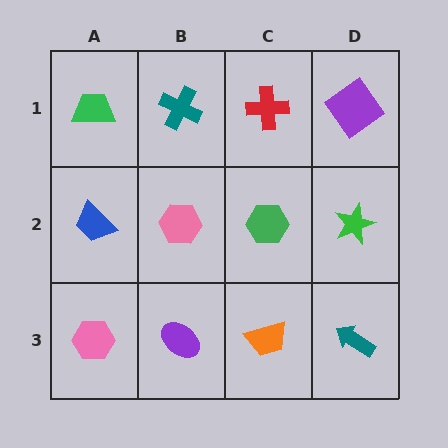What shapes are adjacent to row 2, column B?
A teal cross (row 1, column B), a purple ellipse (row 3, column B), a blue trapezoid (row 2, column A), a green hexagon (row 2, column C).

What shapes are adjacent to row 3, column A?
A blue trapezoid (row 2, column A), a purple ellipse (row 3, column B).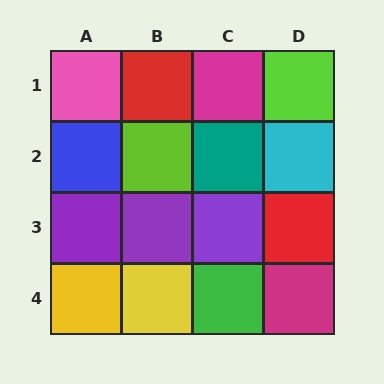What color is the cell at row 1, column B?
Red.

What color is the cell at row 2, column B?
Lime.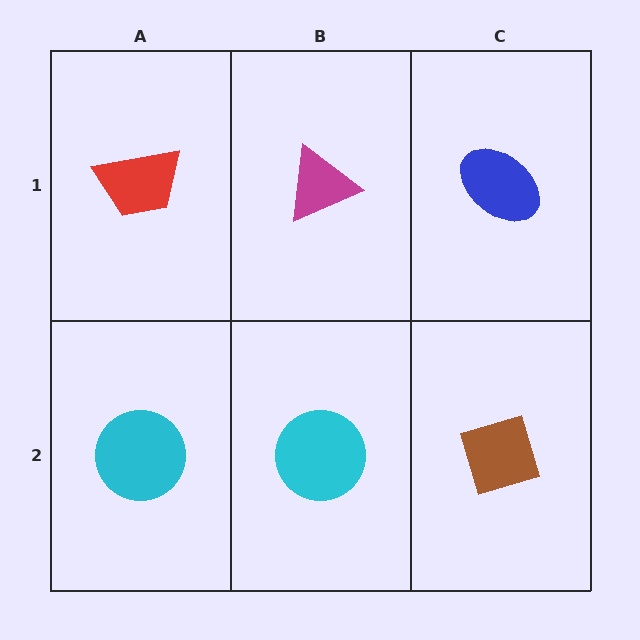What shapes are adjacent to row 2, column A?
A red trapezoid (row 1, column A), a cyan circle (row 2, column B).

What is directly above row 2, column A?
A red trapezoid.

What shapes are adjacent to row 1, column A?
A cyan circle (row 2, column A), a magenta triangle (row 1, column B).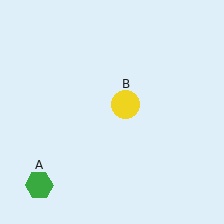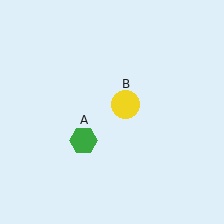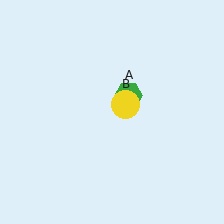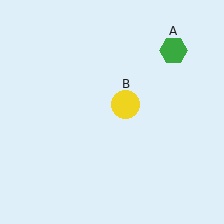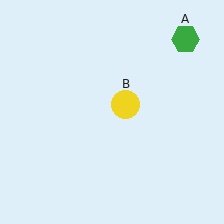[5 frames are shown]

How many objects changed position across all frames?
1 object changed position: green hexagon (object A).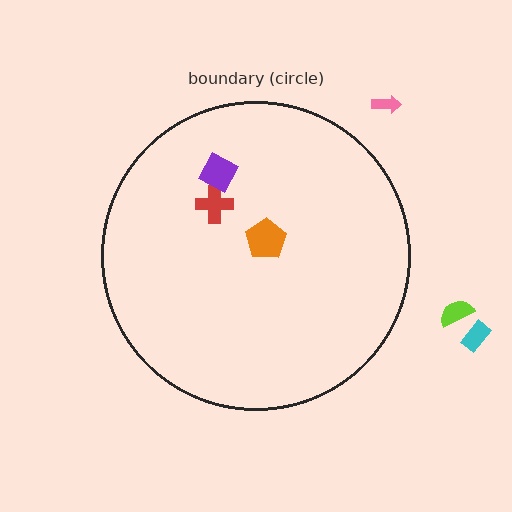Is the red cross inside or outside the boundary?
Inside.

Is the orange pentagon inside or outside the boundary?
Inside.